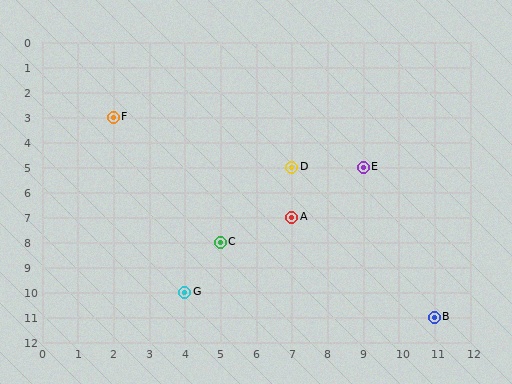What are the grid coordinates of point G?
Point G is at grid coordinates (4, 10).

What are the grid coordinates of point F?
Point F is at grid coordinates (2, 3).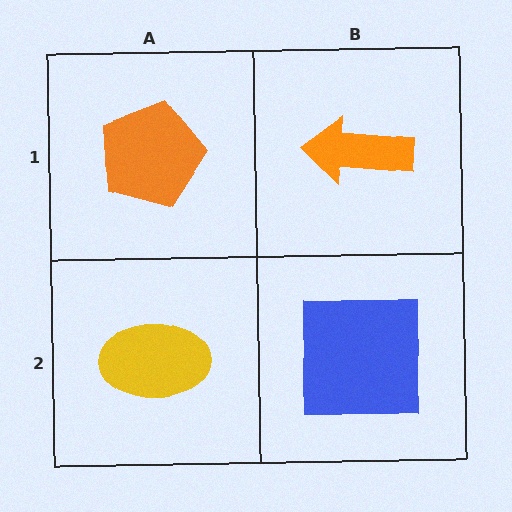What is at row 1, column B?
An orange arrow.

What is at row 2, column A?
A yellow ellipse.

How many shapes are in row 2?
2 shapes.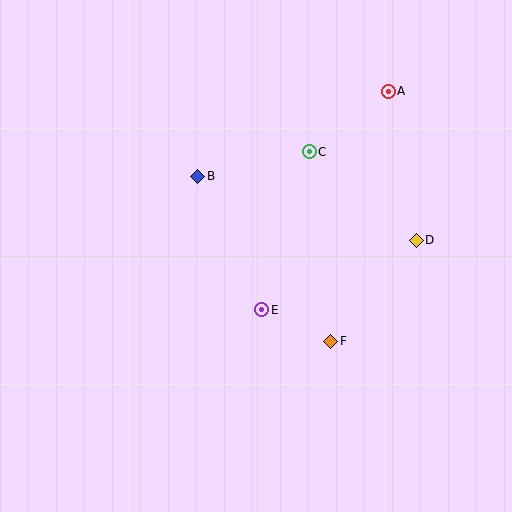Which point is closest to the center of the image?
Point E at (262, 310) is closest to the center.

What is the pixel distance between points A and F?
The distance between A and F is 257 pixels.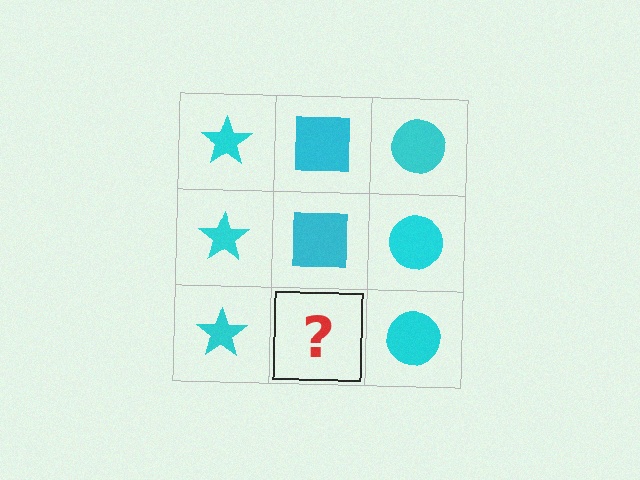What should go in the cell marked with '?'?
The missing cell should contain a cyan square.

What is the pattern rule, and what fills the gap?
The rule is that each column has a consistent shape. The gap should be filled with a cyan square.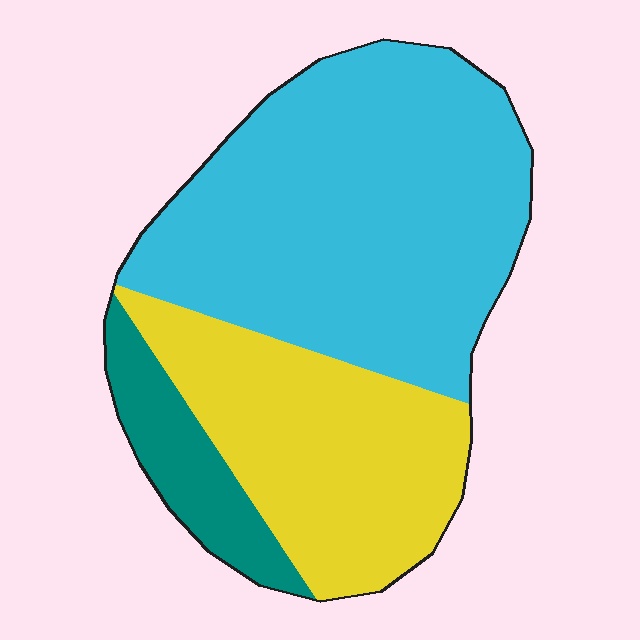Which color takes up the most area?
Cyan, at roughly 55%.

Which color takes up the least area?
Teal, at roughly 10%.